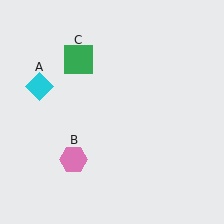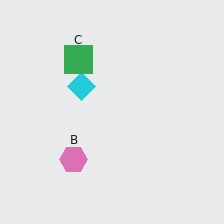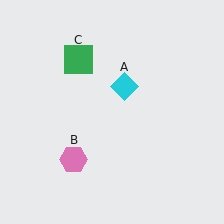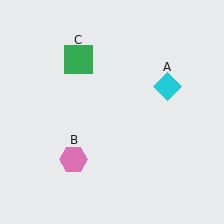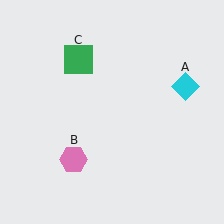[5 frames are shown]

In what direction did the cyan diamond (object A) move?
The cyan diamond (object A) moved right.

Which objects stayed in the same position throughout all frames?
Pink hexagon (object B) and green square (object C) remained stationary.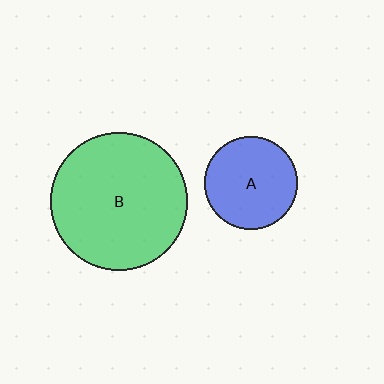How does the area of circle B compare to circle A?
Approximately 2.2 times.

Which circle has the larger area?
Circle B (green).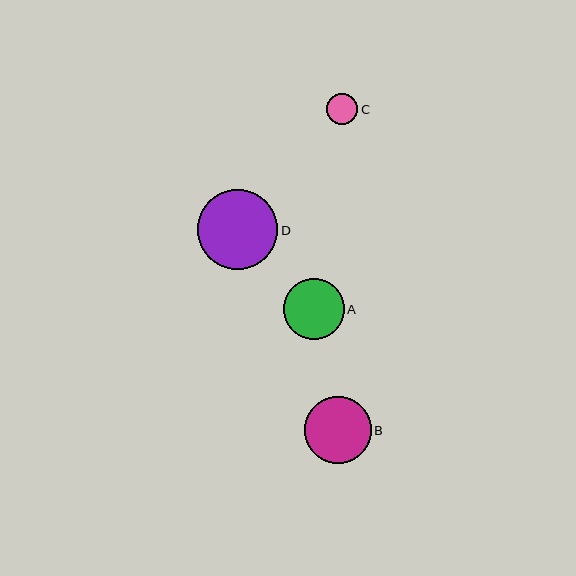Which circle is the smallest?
Circle C is the smallest with a size of approximately 31 pixels.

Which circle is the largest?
Circle D is the largest with a size of approximately 80 pixels.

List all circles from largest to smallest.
From largest to smallest: D, B, A, C.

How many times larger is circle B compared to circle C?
Circle B is approximately 2.2 times the size of circle C.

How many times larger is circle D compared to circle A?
Circle D is approximately 1.3 times the size of circle A.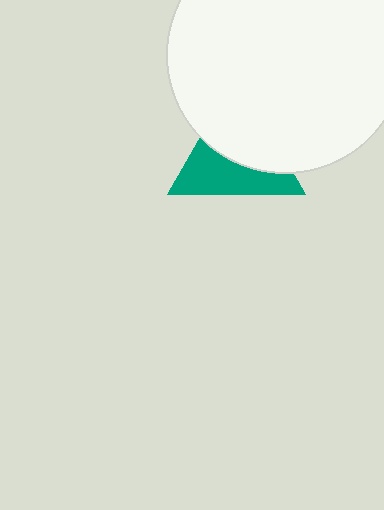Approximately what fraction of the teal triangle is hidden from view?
Roughly 52% of the teal triangle is hidden behind the white circle.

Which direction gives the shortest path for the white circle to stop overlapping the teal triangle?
Moving up gives the shortest separation.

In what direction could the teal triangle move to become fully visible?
The teal triangle could move down. That would shift it out from behind the white circle entirely.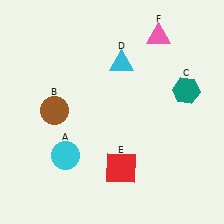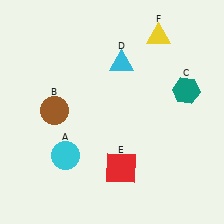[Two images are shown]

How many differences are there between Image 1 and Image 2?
There is 1 difference between the two images.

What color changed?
The triangle (F) changed from pink in Image 1 to yellow in Image 2.